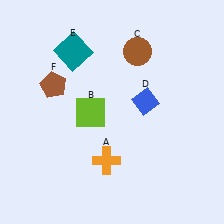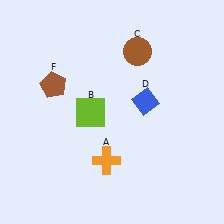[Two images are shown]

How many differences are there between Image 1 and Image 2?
There is 1 difference between the two images.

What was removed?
The teal square (E) was removed in Image 2.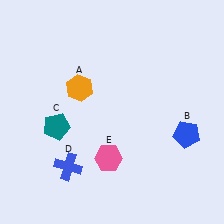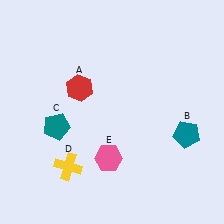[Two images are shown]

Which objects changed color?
A changed from orange to red. B changed from blue to teal. D changed from blue to yellow.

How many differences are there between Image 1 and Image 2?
There are 3 differences between the two images.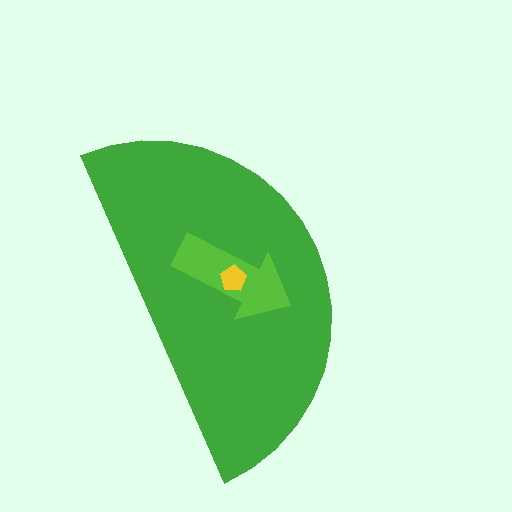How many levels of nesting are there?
3.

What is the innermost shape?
The yellow pentagon.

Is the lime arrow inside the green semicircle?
Yes.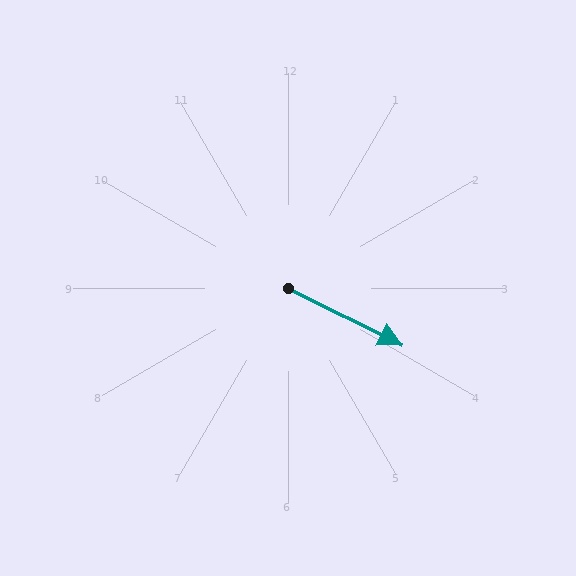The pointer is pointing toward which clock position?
Roughly 4 o'clock.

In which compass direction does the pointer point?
Southeast.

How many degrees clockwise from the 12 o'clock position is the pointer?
Approximately 117 degrees.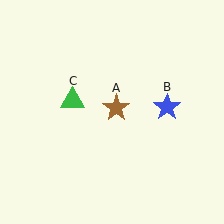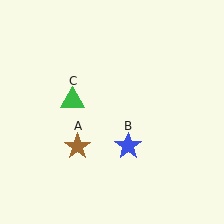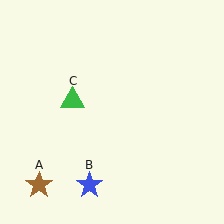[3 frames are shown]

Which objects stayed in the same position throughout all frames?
Green triangle (object C) remained stationary.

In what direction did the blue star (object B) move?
The blue star (object B) moved down and to the left.